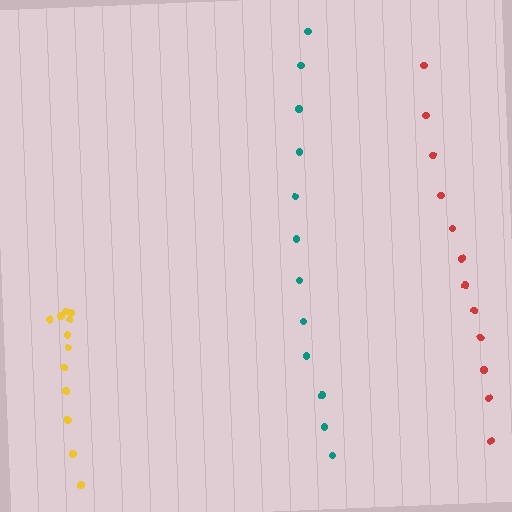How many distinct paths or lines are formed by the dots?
There are 3 distinct paths.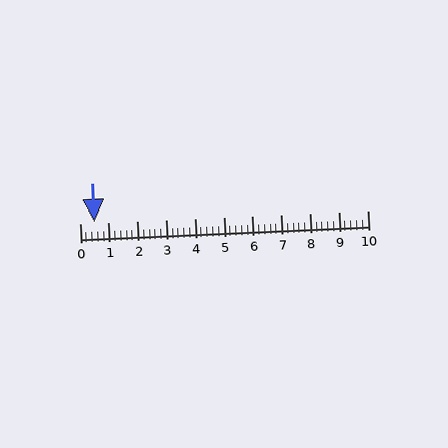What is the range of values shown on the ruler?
The ruler shows values from 0 to 10.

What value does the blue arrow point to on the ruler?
The blue arrow points to approximately 0.5.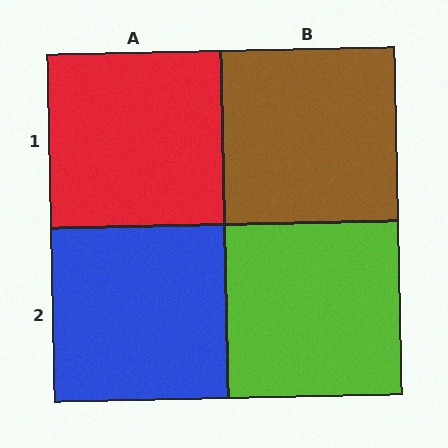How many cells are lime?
1 cell is lime.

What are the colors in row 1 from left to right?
Red, brown.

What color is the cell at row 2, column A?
Blue.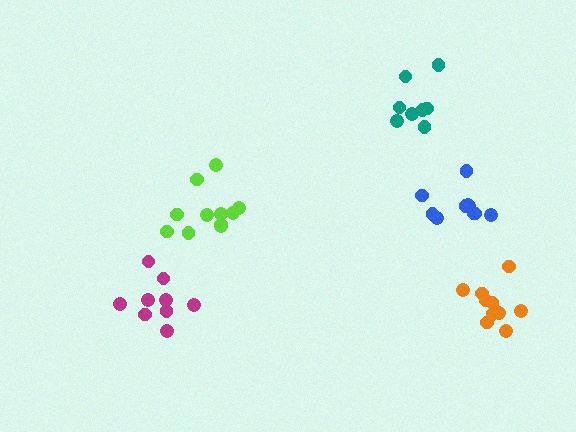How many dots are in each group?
Group 1: 11 dots, Group 2: 9 dots, Group 3: 8 dots, Group 4: 10 dots, Group 5: 10 dots (48 total).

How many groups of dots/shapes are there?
There are 5 groups.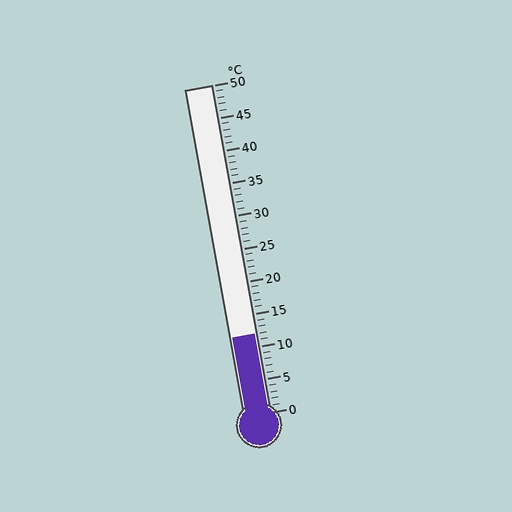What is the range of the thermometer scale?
The thermometer scale ranges from 0°C to 50°C.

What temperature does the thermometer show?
The thermometer shows approximately 12°C.